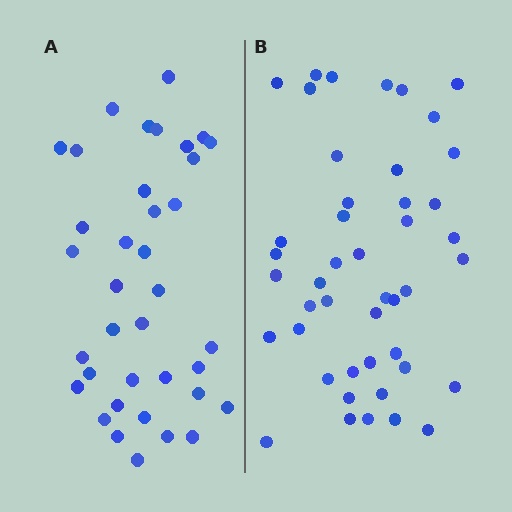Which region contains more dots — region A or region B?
Region B (the right region) has more dots.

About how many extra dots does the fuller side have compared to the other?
Region B has roughly 8 or so more dots than region A.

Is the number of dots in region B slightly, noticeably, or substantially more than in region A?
Region B has only slightly more — the two regions are fairly close. The ratio is roughly 1.2 to 1.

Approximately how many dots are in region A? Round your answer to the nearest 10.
About 40 dots. (The exact count is 37, which rounds to 40.)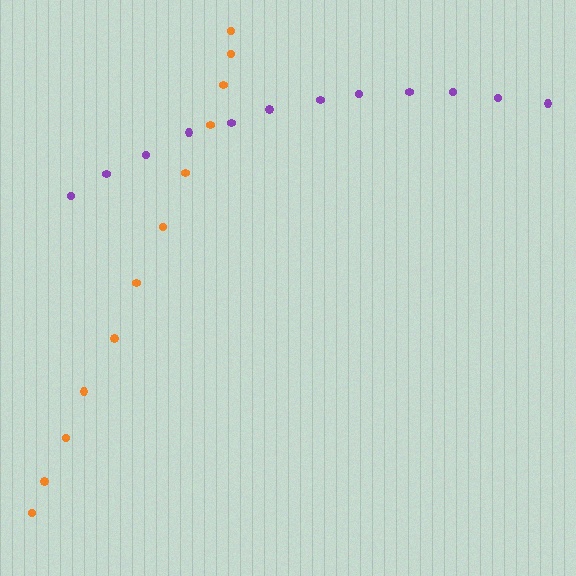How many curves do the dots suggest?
There are 2 distinct paths.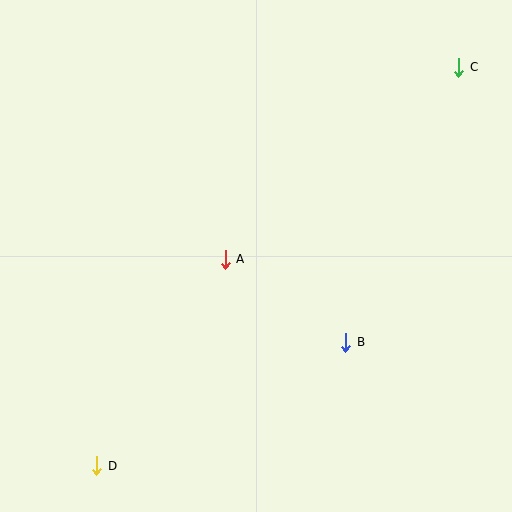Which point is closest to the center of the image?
Point A at (225, 259) is closest to the center.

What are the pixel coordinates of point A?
Point A is at (225, 259).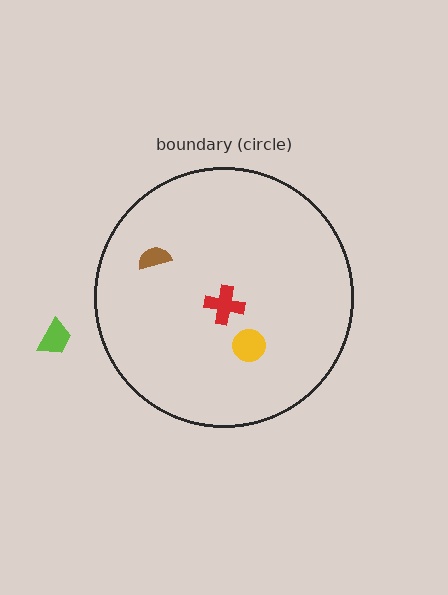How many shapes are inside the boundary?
3 inside, 1 outside.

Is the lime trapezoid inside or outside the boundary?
Outside.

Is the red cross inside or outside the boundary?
Inside.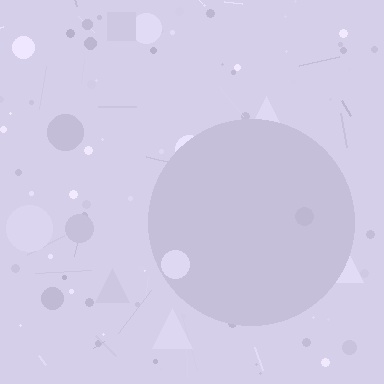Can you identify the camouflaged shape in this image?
The camouflaged shape is a circle.